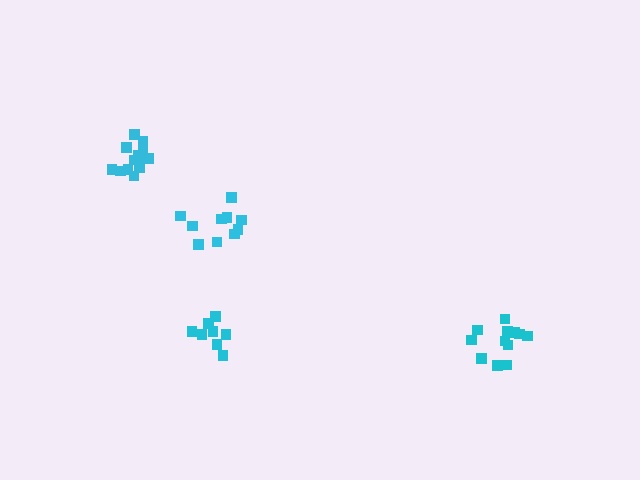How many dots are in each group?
Group 1: 10 dots, Group 2: 8 dots, Group 3: 13 dots, Group 4: 12 dots (43 total).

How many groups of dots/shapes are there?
There are 4 groups.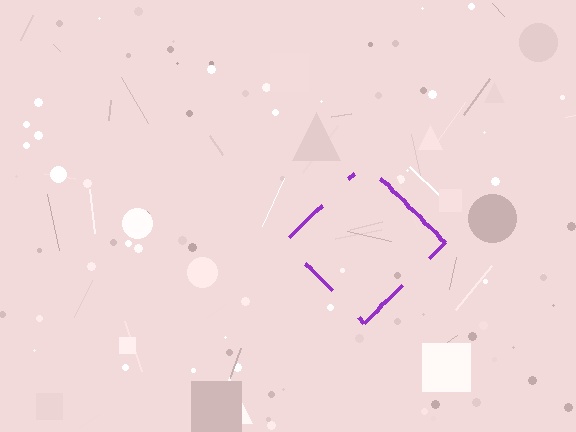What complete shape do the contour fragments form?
The contour fragments form a diamond.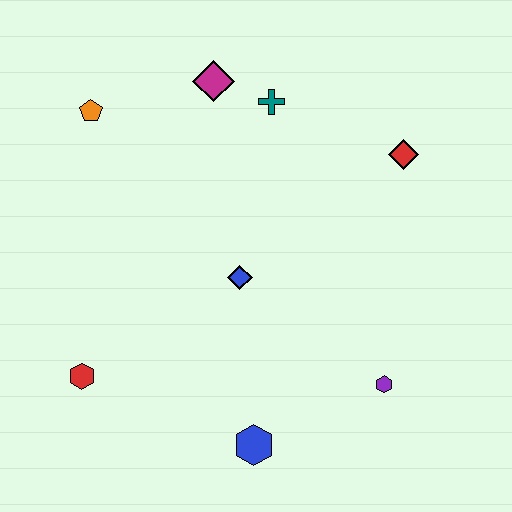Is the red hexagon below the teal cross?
Yes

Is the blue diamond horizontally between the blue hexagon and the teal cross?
No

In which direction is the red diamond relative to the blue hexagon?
The red diamond is above the blue hexagon.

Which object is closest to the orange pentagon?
The magenta diamond is closest to the orange pentagon.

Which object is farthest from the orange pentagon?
The purple hexagon is farthest from the orange pentagon.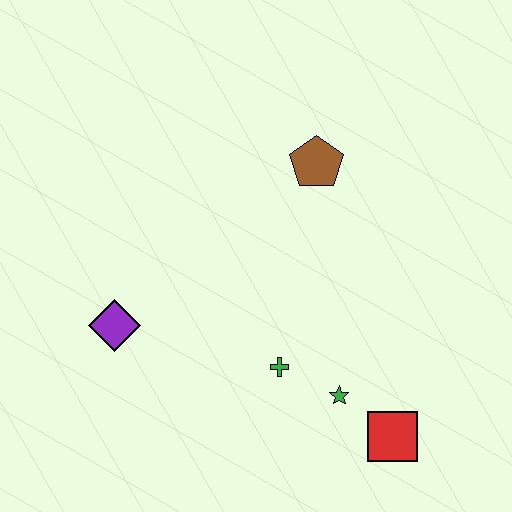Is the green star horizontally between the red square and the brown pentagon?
Yes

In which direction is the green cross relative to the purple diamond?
The green cross is to the right of the purple diamond.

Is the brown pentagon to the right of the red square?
No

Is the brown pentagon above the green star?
Yes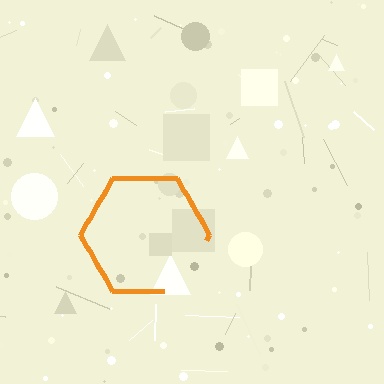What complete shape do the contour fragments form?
The contour fragments form a hexagon.